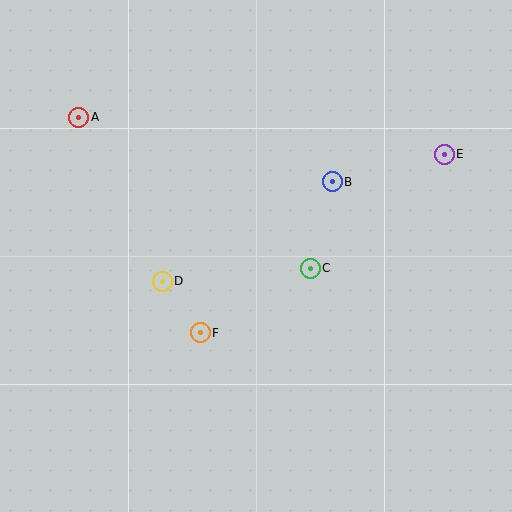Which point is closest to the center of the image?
Point C at (310, 268) is closest to the center.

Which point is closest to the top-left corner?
Point A is closest to the top-left corner.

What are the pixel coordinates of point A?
Point A is at (79, 117).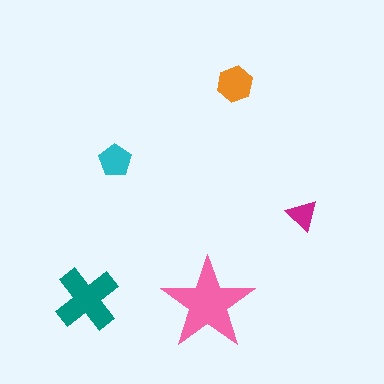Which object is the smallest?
The magenta triangle.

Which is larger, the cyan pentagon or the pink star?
The pink star.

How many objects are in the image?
There are 5 objects in the image.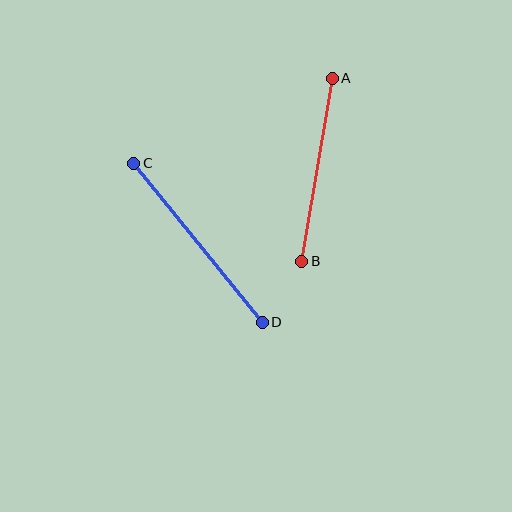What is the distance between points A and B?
The distance is approximately 186 pixels.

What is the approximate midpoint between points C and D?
The midpoint is at approximately (198, 243) pixels.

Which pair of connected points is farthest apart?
Points C and D are farthest apart.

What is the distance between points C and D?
The distance is approximately 204 pixels.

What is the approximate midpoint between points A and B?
The midpoint is at approximately (317, 170) pixels.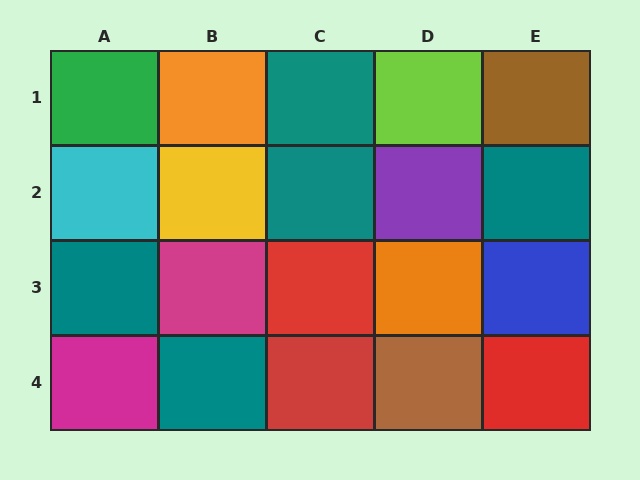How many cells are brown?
2 cells are brown.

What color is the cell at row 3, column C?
Red.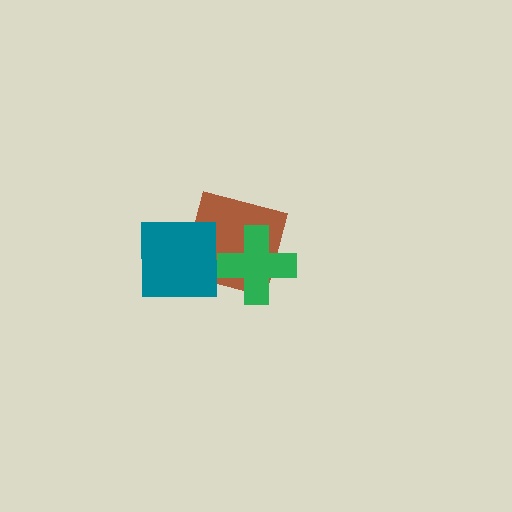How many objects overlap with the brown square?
2 objects overlap with the brown square.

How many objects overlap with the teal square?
1 object overlaps with the teal square.